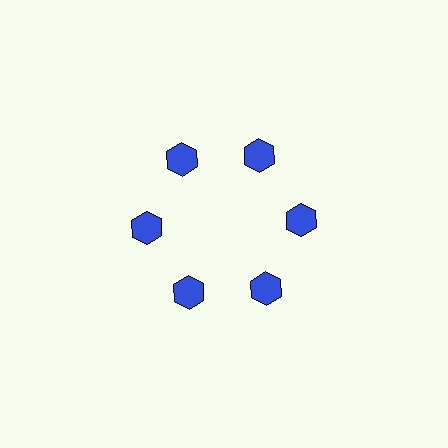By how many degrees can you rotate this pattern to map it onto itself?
The pattern maps onto itself every 60 degrees of rotation.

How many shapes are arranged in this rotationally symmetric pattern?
There are 6 shapes, arranged in 6 groups of 1.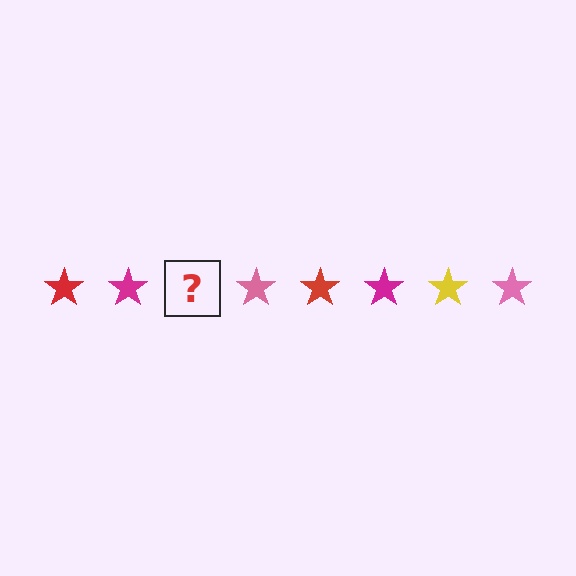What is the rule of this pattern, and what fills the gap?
The rule is that the pattern cycles through red, magenta, yellow, pink stars. The gap should be filled with a yellow star.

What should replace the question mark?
The question mark should be replaced with a yellow star.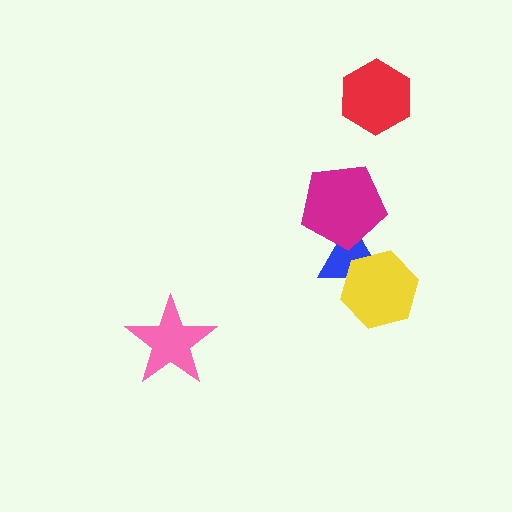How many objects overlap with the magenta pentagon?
1 object overlaps with the magenta pentagon.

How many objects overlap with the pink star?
0 objects overlap with the pink star.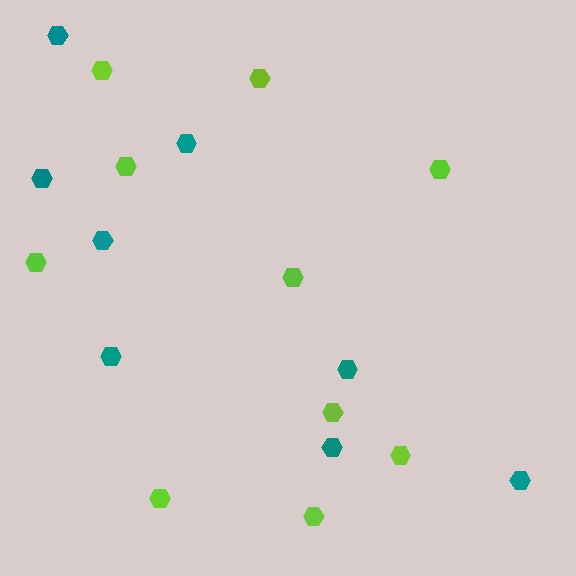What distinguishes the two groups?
There are 2 groups: one group of teal hexagons (8) and one group of lime hexagons (10).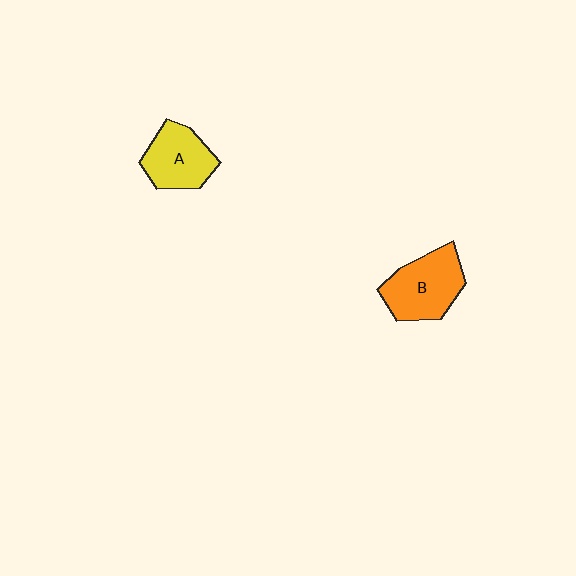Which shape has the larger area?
Shape B (orange).